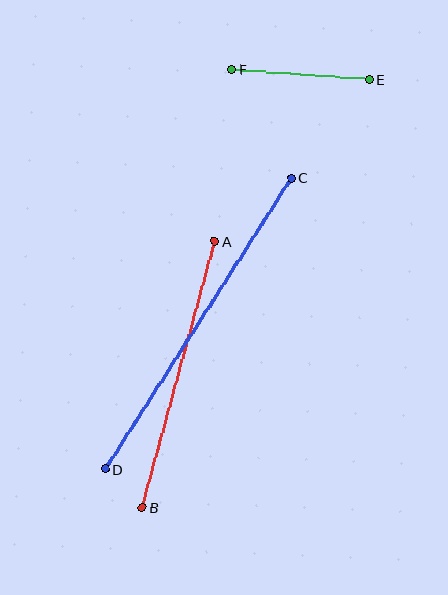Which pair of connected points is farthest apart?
Points C and D are farthest apart.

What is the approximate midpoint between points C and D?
The midpoint is at approximately (198, 324) pixels.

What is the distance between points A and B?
The distance is approximately 276 pixels.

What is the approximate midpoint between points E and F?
The midpoint is at approximately (301, 74) pixels.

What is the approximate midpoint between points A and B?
The midpoint is at approximately (178, 374) pixels.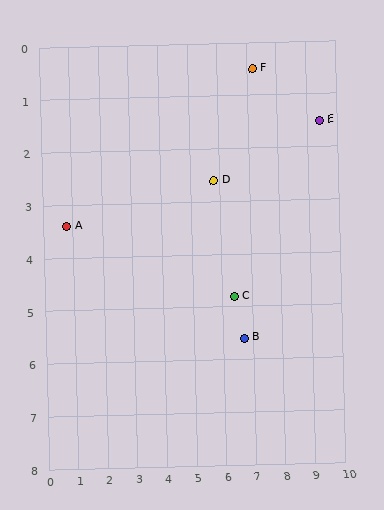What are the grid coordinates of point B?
Point B is at approximately (6.7, 5.6).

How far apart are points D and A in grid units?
Points D and A are about 5.1 grid units apart.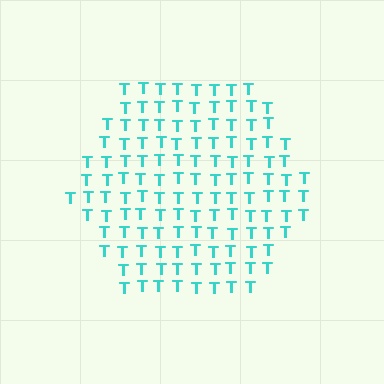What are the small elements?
The small elements are letter T's.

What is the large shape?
The large shape is a hexagon.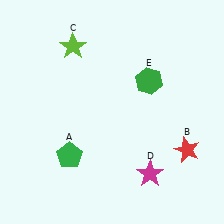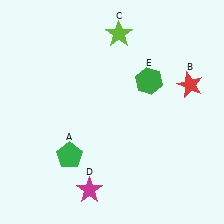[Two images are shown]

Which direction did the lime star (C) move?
The lime star (C) moved right.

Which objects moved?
The objects that moved are: the red star (B), the lime star (C), the magenta star (D).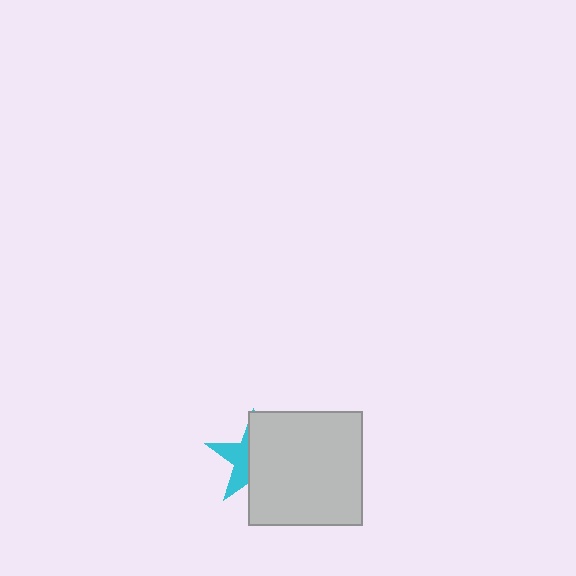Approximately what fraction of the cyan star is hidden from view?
Roughly 62% of the cyan star is hidden behind the light gray square.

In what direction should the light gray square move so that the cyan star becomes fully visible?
The light gray square should move right. That is the shortest direction to clear the overlap and leave the cyan star fully visible.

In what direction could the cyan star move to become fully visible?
The cyan star could move left. That would shift it out from behind the light gray square entirely.